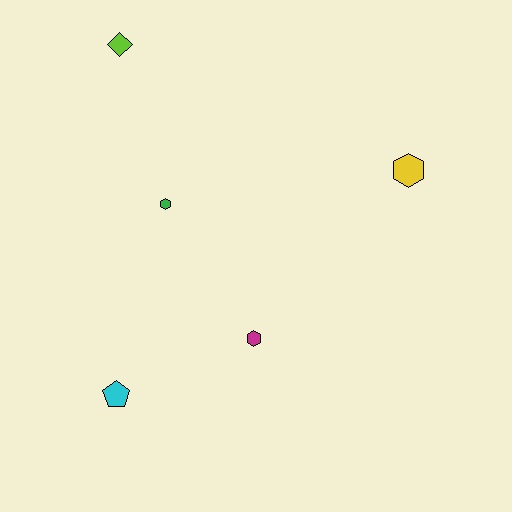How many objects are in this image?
There are 5 objects.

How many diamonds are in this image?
There is 1 diamond.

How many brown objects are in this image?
There are no brown objects.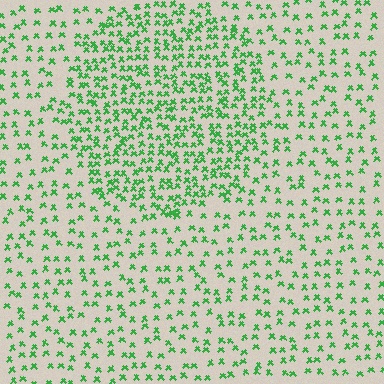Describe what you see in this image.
The image contains small green elements arranged at two different densities. A circle-shaped region is visible where the elements are more densely packed than the surrounding area.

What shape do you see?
I see a circle.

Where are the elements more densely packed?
The elements are more densely packed inside the circle boundary.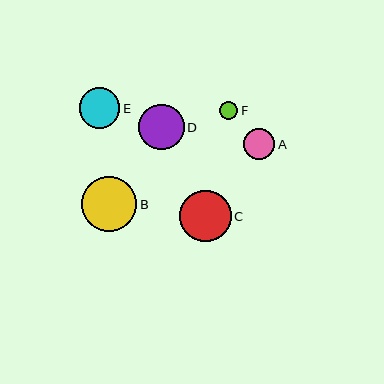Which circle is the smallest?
Circle F is the smallest with a size of approximately 18 pixels.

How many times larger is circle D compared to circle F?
Circle D is approximately 2.5 times the size of circle F.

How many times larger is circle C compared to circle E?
Circle C is approximately 1.3 times the size of circle E.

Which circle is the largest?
Circle B is the largest with a size of approximately 56 pixels.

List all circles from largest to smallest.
From largest to smallest: B, C, D, E, A, F.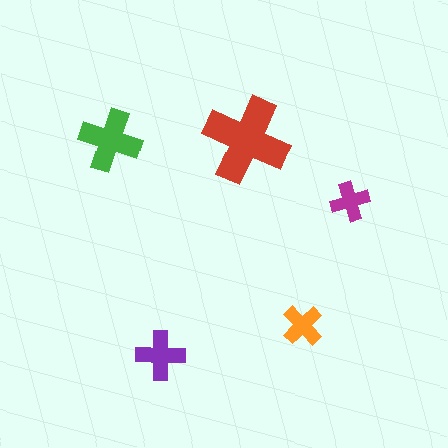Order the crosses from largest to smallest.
the red one, the green one, the purple one, the orange one, the magenta one.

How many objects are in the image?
There are 5 objects in the image.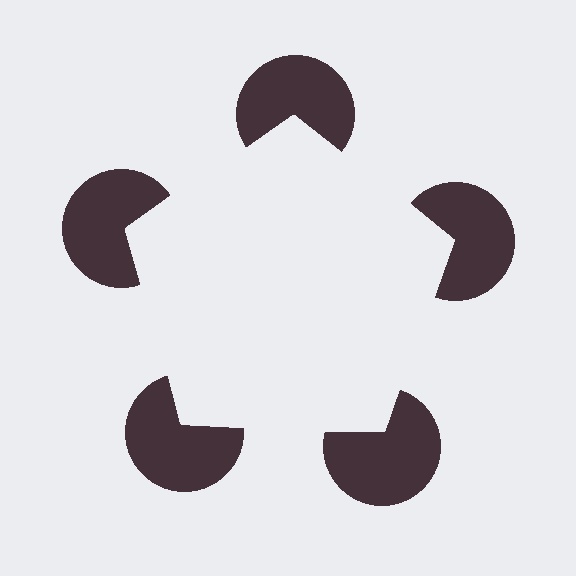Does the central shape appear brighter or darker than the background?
It typically appears slightly brighter than the background, even though no actual brightness change is drawn.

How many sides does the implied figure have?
5 sides.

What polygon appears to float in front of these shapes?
An illusory pentagon — its edges are inferred from the aligned wedge cuts in the pac-man discs, not physically drawn.